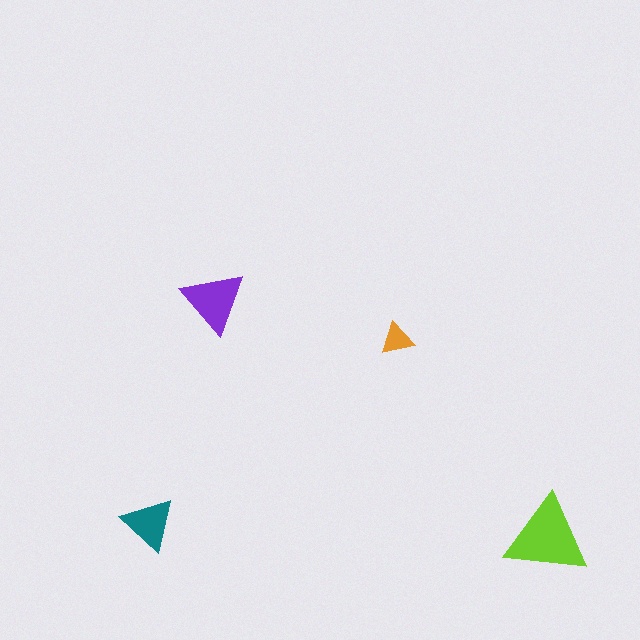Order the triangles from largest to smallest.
the lime one, the purple one, the teal one, the orange one.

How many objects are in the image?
There are 4 objects in the image.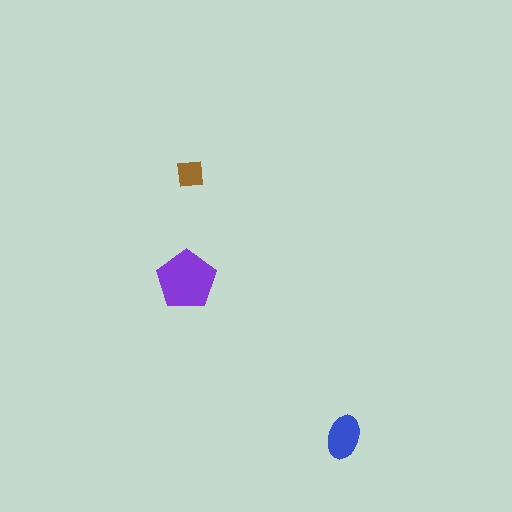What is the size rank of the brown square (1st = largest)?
3rd.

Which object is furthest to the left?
The purple pentagon is leftmost.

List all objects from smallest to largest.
The brown square, the blue ellipse, the purple pentagon.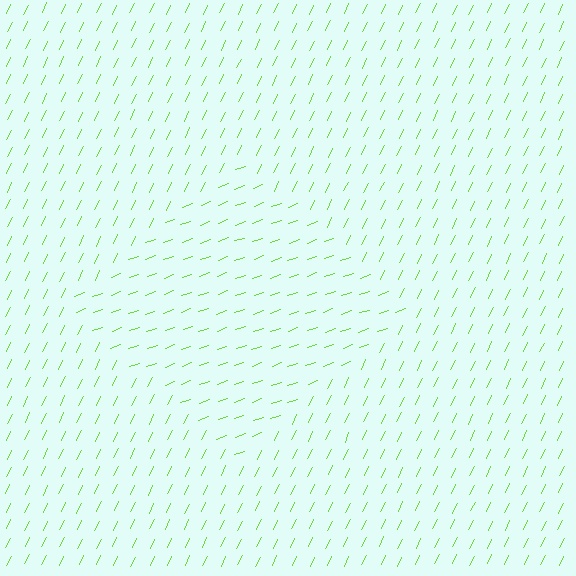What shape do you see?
I see a diamond.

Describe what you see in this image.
The image is filled with small lime line segments. A diamond region in the image has lines oriented differently from the surrounding lines, creating a visible texture boundary.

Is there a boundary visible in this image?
Yes, there is a texture boundary formed by a change in line orientation.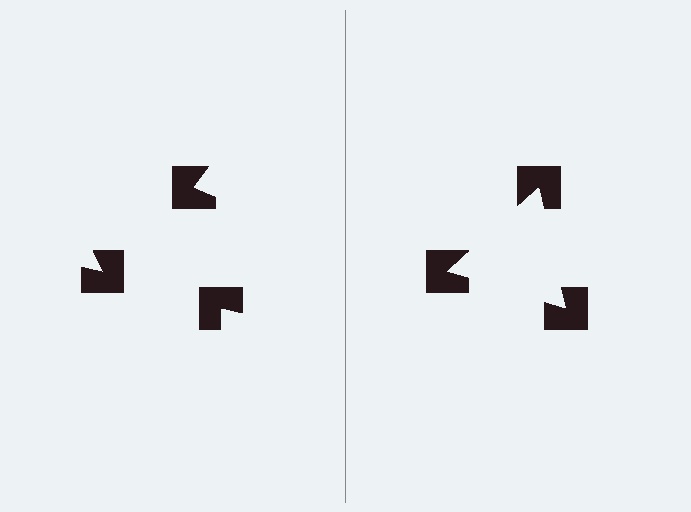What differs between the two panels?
The notched squares are positioned identically on both sides; only the wedge orientations differ. On the right they align to a triangle; on the left they are misaligned.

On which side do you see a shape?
An illusory triangle appears on the right side. On the left side the wedge cuts are rotated, so no coherent shape forms.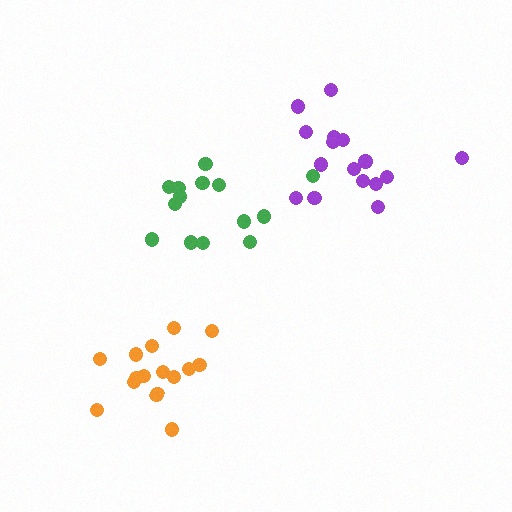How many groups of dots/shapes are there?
There are 3 groups.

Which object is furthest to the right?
The purple cluster is rightmost.